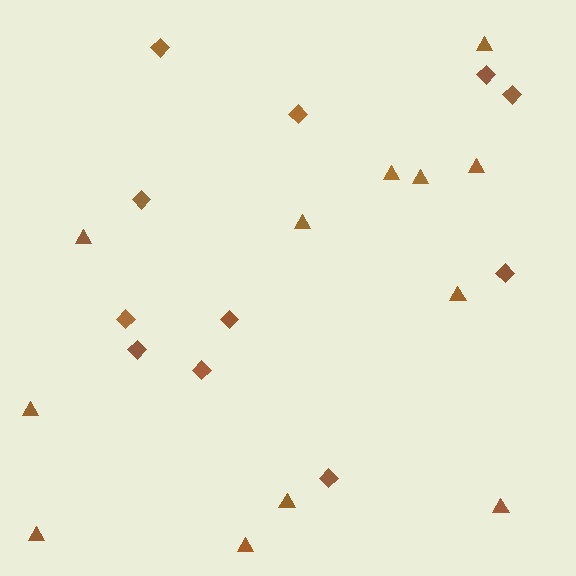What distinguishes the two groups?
There are 2 groups: one group of triangles (12) and one group of diamonds (11).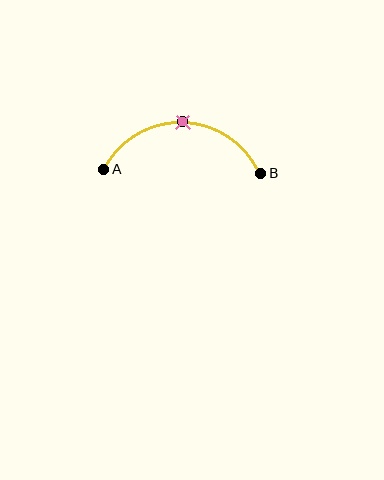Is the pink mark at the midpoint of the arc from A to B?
Yes. The pink mark lies on the arc at equal arc-length from both A and B — it is the arc midpoint.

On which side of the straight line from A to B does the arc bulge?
The arc bulges above the straight line connecting A and B.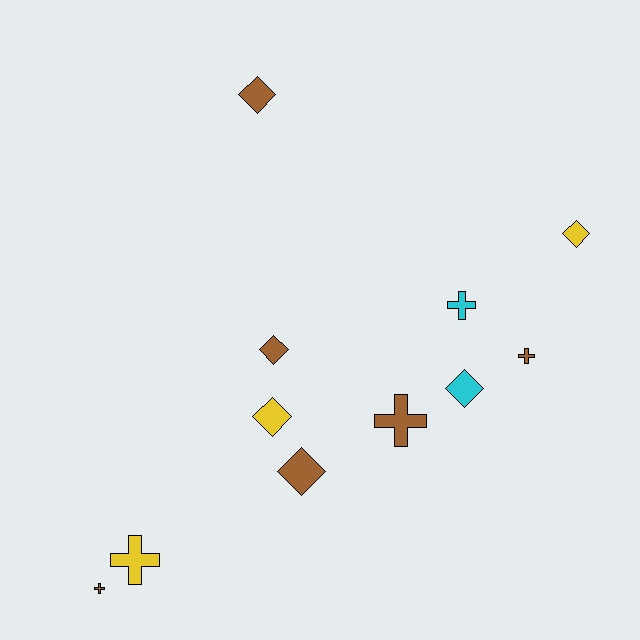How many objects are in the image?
There are 11 objects.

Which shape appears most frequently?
Diamond, with 6 objects.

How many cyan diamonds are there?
There is 1 cyan diamond.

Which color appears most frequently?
Brown, with 6 objects.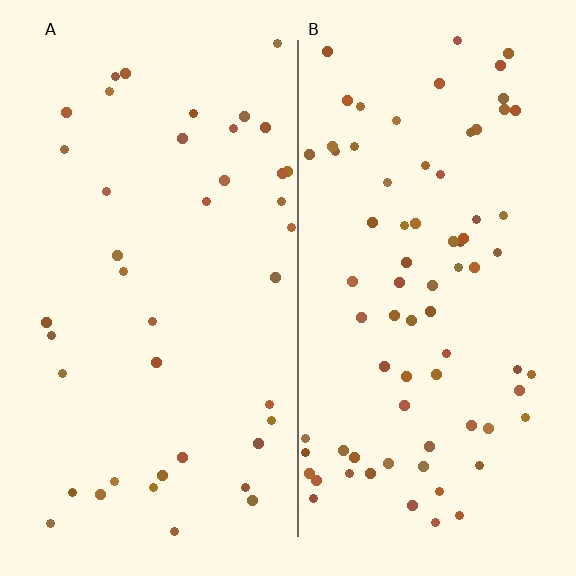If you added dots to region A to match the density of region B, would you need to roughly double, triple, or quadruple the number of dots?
Approximately double.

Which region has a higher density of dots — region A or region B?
B (the right).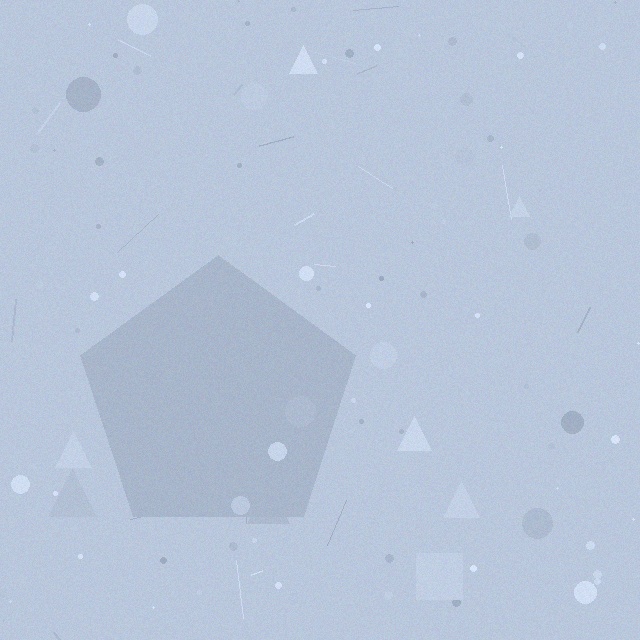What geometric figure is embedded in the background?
A pentagon is embedded in the background.